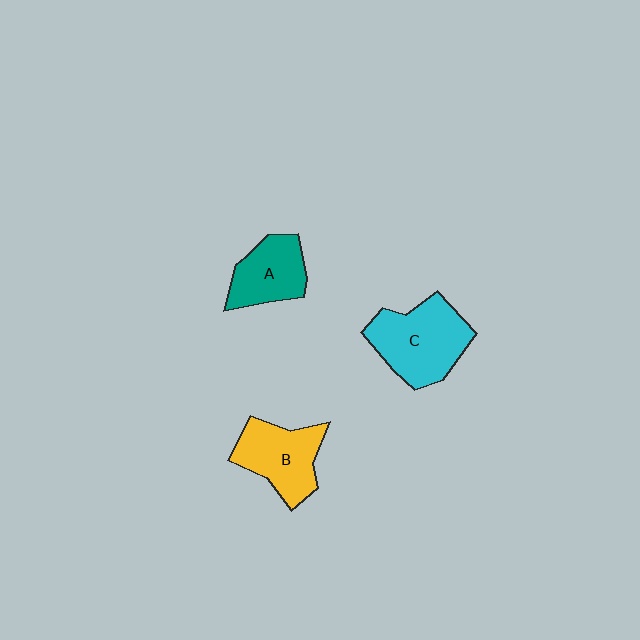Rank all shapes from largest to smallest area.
From largest to smallest: C (cyan), B (yellow), A (teal).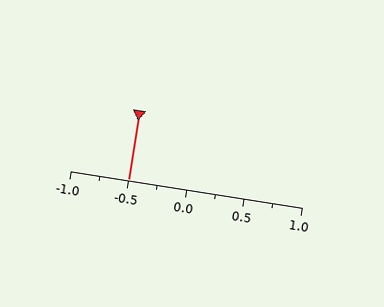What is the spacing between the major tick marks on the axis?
The major ticks are spaced 0.5 apart.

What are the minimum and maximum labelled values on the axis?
The axis runs from -1.0 to 1.0.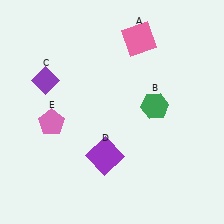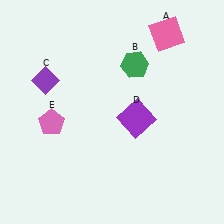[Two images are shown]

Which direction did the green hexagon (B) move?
The green hexagon (B) moved up.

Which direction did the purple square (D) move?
The purple square (D) moved up.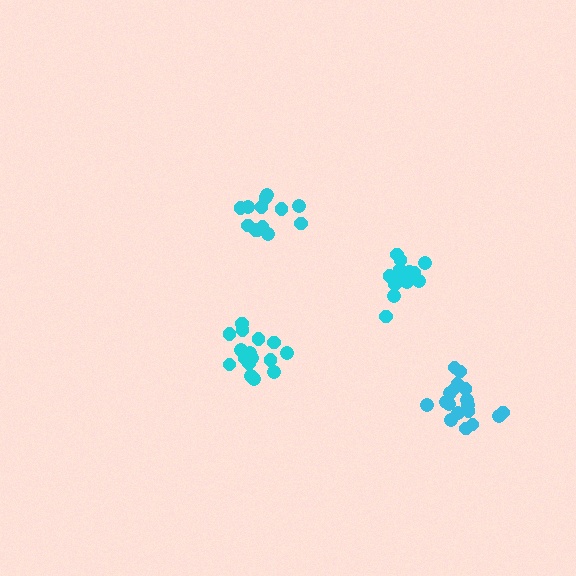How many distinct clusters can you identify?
There are 4 distinct clusters.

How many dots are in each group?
Group 1: 18 dots, Group 2: 16 dots, Group 3: 13 dots, Group 4: 16 dots (63 total).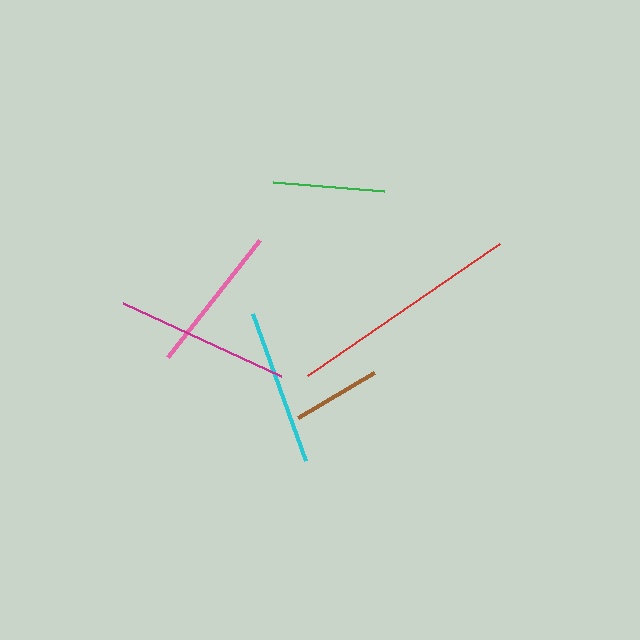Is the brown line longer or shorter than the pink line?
The pink line is longer than the brown line.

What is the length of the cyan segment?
The cyan segment is approximately 156 pixels long.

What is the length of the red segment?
The red segment is approximately 233 pixels long.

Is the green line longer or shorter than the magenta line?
The magenta line is longer than the green line.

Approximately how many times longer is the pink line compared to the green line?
The pink line is approximately 1.3 times the length of the green line.